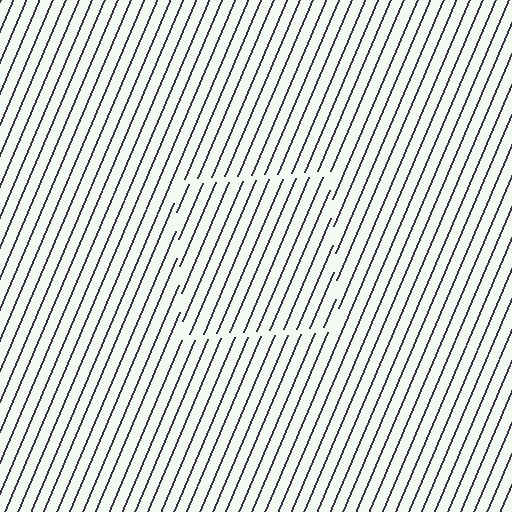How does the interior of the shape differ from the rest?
The interior of the shape contains the same grating, shifted by half a period — the contour is defined by the phase discontinuity where line-ends from the inner and outer gratings abut.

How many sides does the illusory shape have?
4 sides — the line-ends trace a square.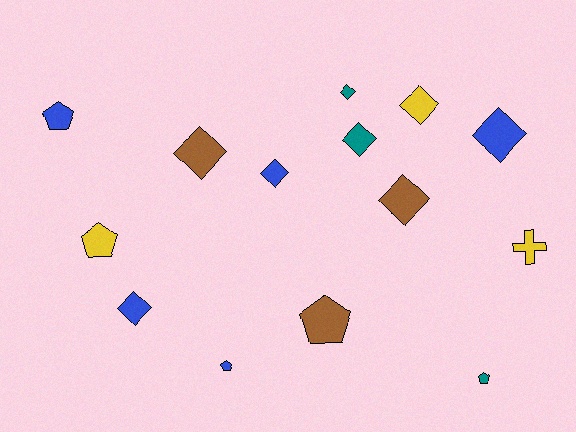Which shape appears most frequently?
Diamond, with 8 objects.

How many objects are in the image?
There are 14 objects.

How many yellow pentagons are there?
There is 1 yellow pentagon.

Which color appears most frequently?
Blue, with 5 objects.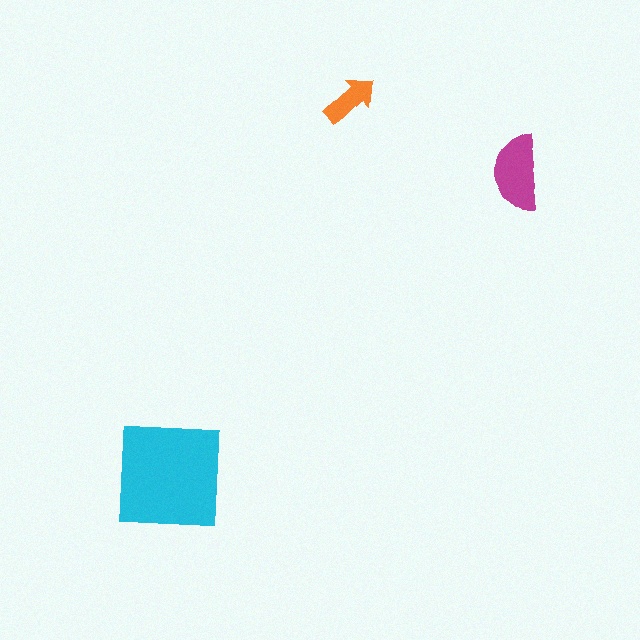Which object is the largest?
The cyan square.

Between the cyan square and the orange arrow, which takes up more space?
The cyan square.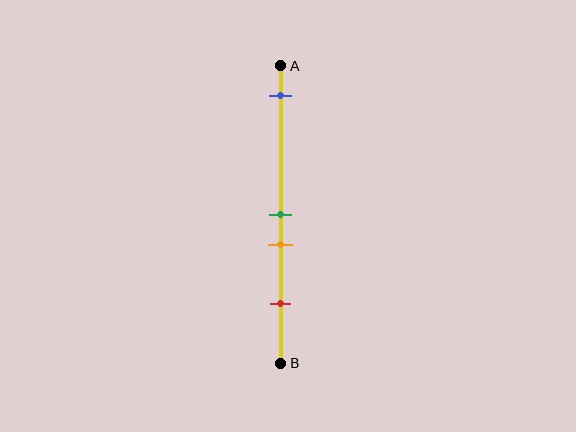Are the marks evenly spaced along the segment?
No, the marks are not evenly spaced.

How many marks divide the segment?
There are 4 marks dividing the segment.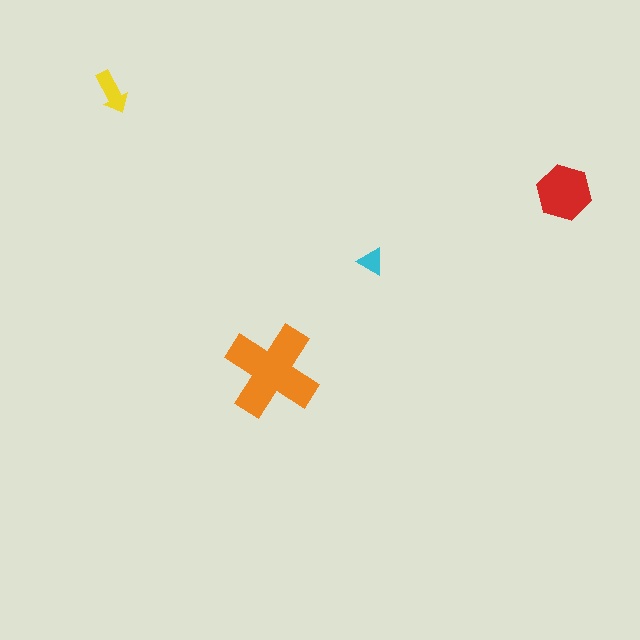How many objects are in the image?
There are 4 objects in the image.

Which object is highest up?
The yellow arrow is topmost.